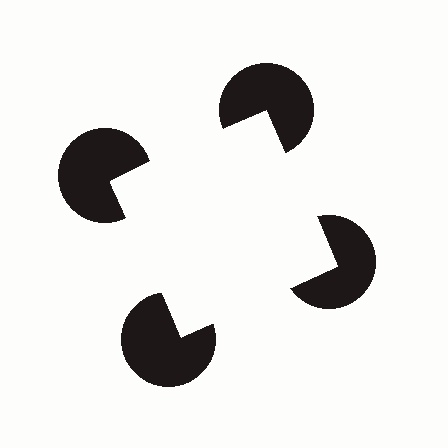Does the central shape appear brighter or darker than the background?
It typically appears slightly brighter than the background, even though no actual brightness change is drawn.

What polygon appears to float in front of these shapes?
An illusory square — its edges are inferred from the aligned wedge cuts in the pac-man discs, not physically drawn.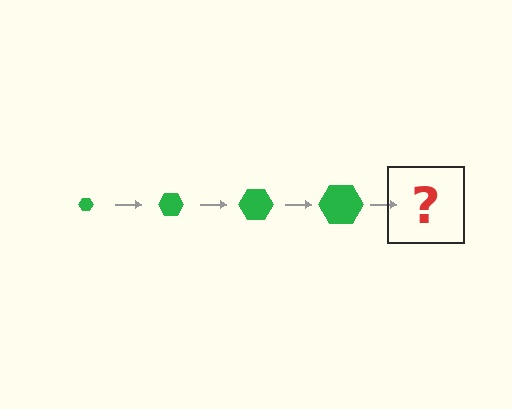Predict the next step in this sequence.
The next step is a green hexagon, larger than the previous one.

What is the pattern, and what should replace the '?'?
The pattern is that the hexagon gets progressively larger each step. The '?' should be a green hexagon, larger than the previous one.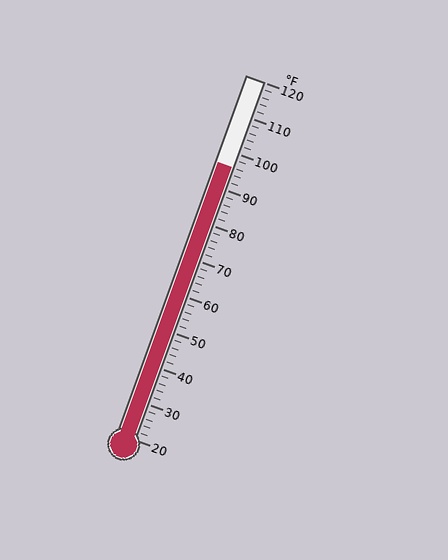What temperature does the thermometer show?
The thermometer shows approximately 96°F.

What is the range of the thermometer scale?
The thermometer scale ranges from 20°F to 120°F.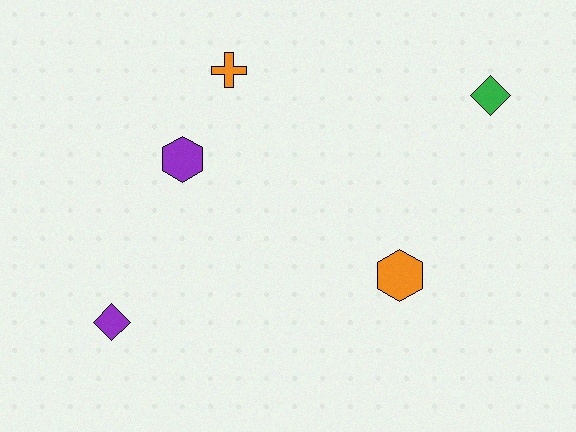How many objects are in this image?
There are 5 objects.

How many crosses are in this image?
There is 1 cross.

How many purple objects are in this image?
There are 2 purple objects.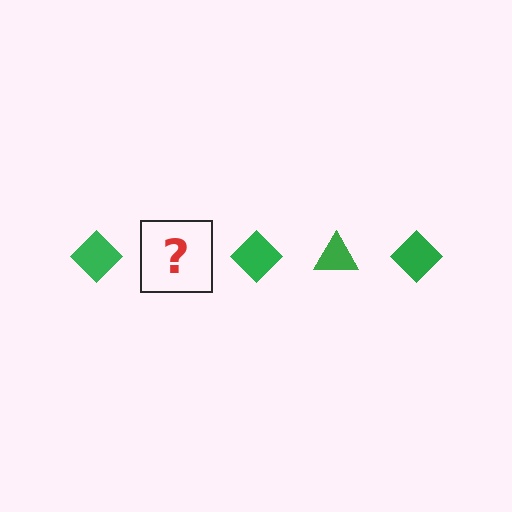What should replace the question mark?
The question mark should be replaced with a green triangle.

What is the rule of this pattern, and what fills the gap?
The rule is that the pattern cycles through diamond, triangle shapes in green. The gap should be filled with a green triangle.